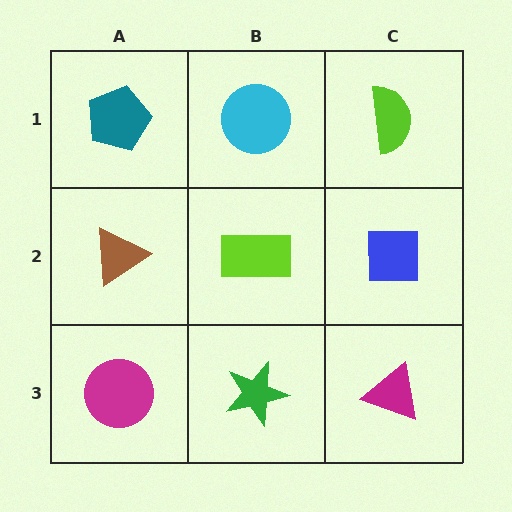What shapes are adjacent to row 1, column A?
A brown triangle (row 2, column A), a cyan circle (row 1, column B).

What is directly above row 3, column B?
A lime rectangle.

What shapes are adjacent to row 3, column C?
A blue square (row 2, column C), a green star (row 3, column B).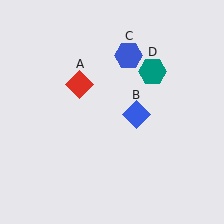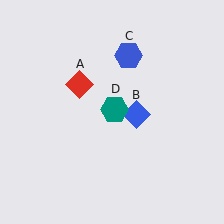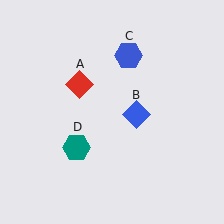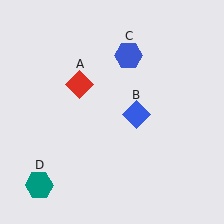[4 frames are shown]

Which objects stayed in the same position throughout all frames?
Red diamond (object A) and blue diamond (object B) and blue hexagon (object C) remained stationary.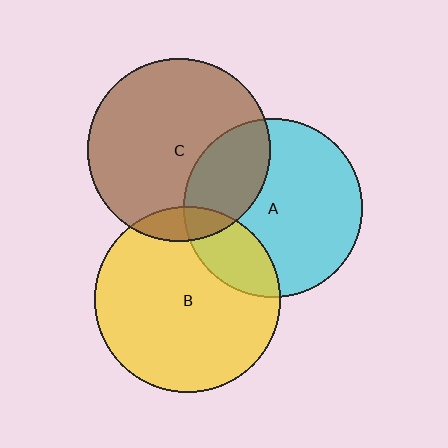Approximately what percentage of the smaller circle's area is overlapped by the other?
Approximately 30%.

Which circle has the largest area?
Circle B (yellow).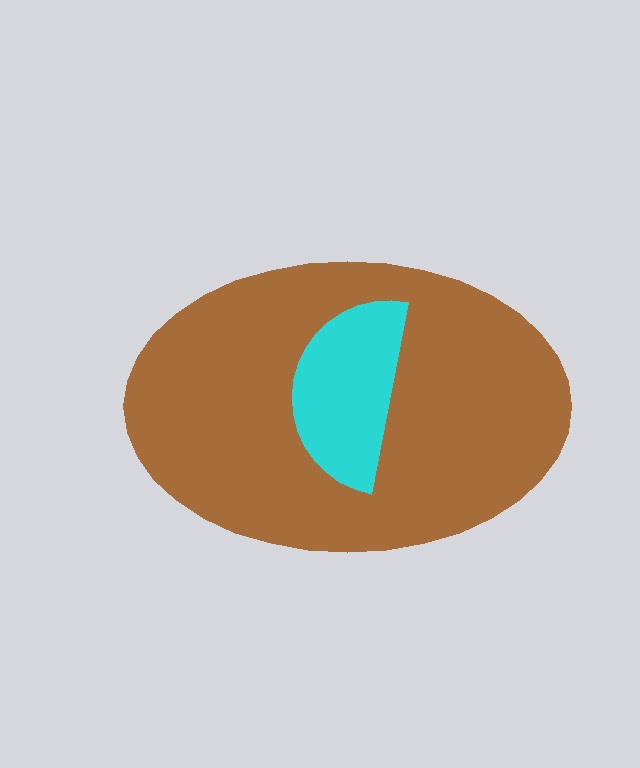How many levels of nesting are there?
2.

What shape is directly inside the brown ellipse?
The cyan semicircle.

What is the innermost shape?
The cyan semicircle.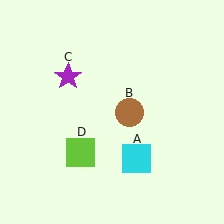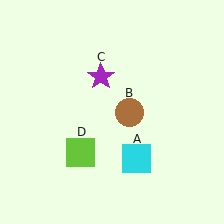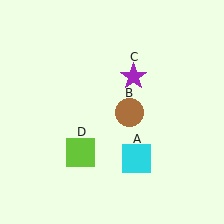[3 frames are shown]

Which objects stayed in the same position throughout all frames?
Cyan square (object A) and brown circle (object B) and lime square (object D) remained stationary.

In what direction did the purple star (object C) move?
The purple star (object C) moved right.